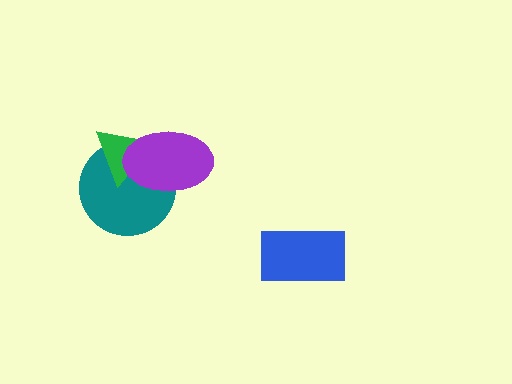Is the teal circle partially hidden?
Yes, it is partially covered by another shape.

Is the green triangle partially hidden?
Yes, it is partially covered by another shape.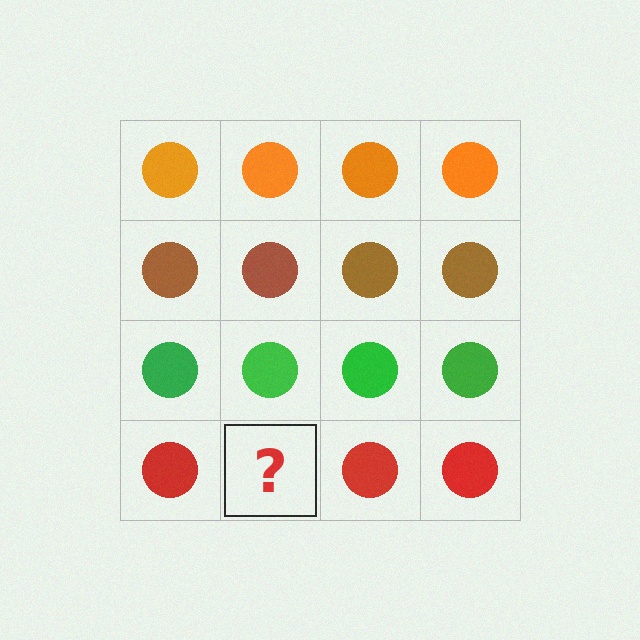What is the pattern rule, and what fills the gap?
The rule is that each row has a consistent color. The gap should be filled with a red circle.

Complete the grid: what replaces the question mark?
The question mark should be replaced with a red circle.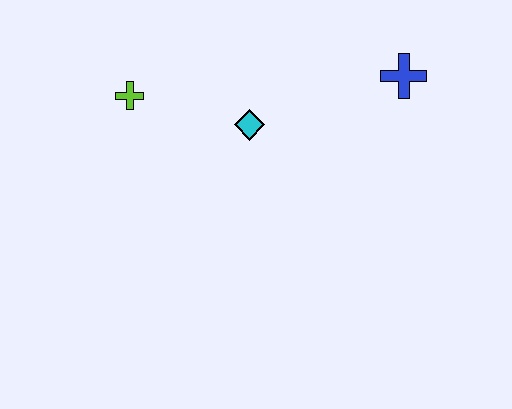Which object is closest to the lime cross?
The cyan diamond is closest to the lime cross.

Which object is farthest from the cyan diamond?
The blue cross is farthest from the cyan diamond.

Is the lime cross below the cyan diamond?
No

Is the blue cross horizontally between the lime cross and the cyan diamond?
No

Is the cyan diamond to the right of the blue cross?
No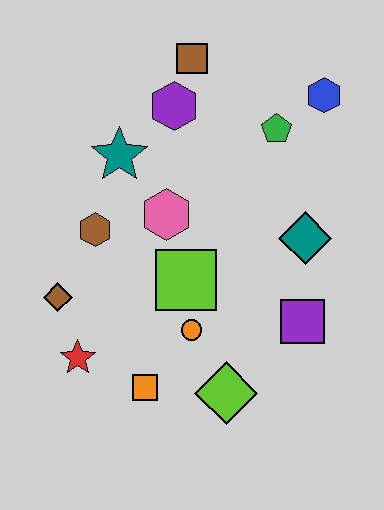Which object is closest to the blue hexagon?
The green pentagon is closest to the blue hexagon.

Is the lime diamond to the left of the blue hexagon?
Yes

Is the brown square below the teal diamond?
No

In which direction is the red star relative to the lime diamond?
The red star is to the left of the lime diamond.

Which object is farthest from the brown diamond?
The blue hexagon is farthest from the brown diamond.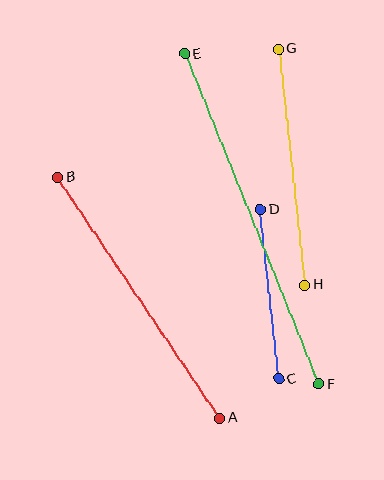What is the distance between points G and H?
The distance is approximately 238 pixels.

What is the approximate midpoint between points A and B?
The midpoint is at approximately (139, 298) pixels.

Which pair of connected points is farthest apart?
Points E and F are farthest apart.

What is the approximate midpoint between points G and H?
The midpoint is at approximately (292, 167) pixels.